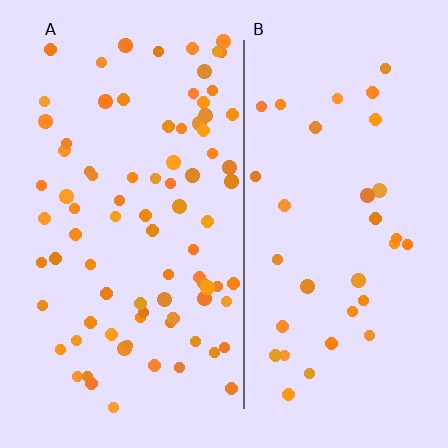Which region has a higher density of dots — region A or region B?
A (the left).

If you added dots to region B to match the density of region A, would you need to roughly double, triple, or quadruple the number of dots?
Approximately double.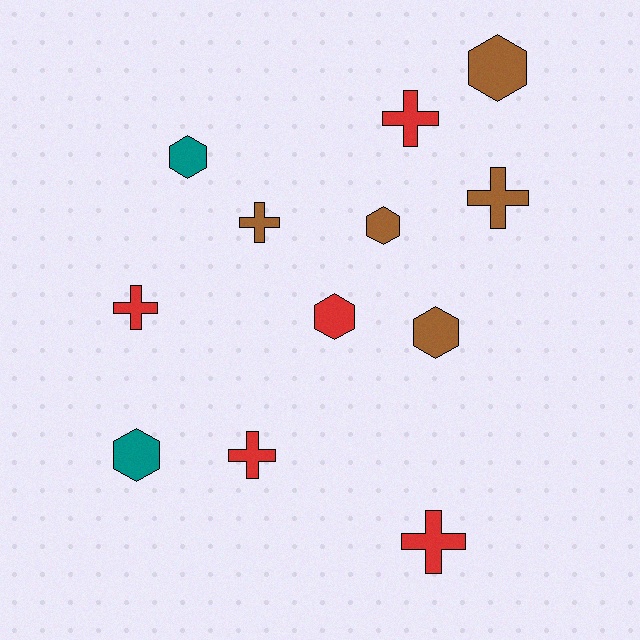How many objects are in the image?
There are 12 objects.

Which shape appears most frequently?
Hexagon, with 6 objects.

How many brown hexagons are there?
There are 3 brown hexagons.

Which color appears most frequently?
Brown, with 5 objects.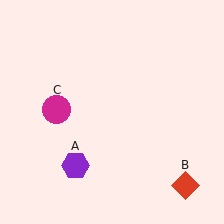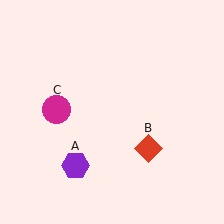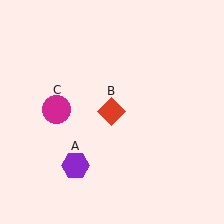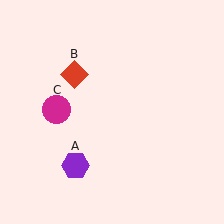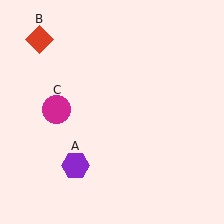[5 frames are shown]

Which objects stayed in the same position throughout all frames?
Purple hexagon (object A) and magenta circle (object C) remained stationary.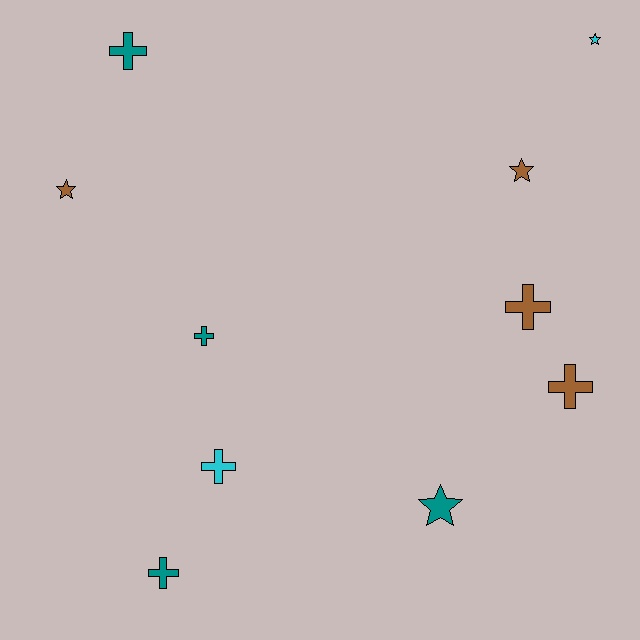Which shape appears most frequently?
Cross, with 6 objects.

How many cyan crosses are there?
There is 1 cyan cross.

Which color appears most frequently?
Teal, with 4 objects.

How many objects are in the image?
There are 10 objects.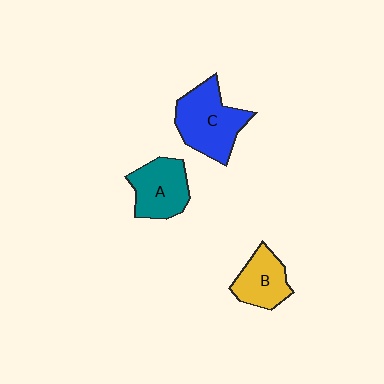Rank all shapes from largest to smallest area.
From largest to smallest: C (blue), A (teal), B (yellow).